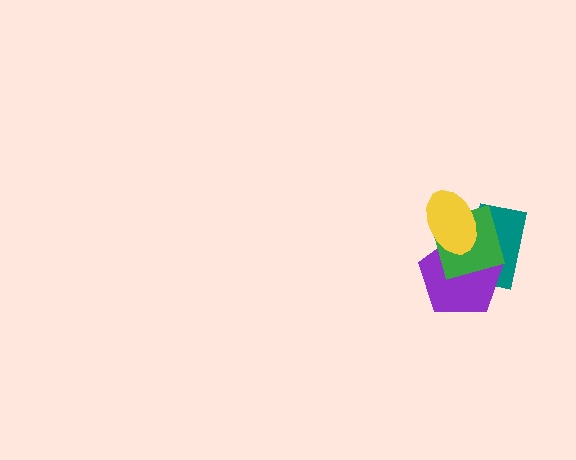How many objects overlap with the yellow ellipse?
3 objects overlap with the yellow ellipse.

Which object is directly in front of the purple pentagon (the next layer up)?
The green square is directly in front of the purple pentagon.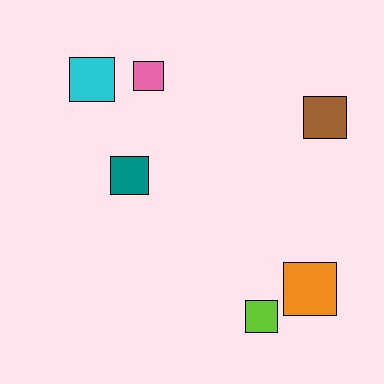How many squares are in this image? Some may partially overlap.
There are 6 squares.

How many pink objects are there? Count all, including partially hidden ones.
There is 1 pink object.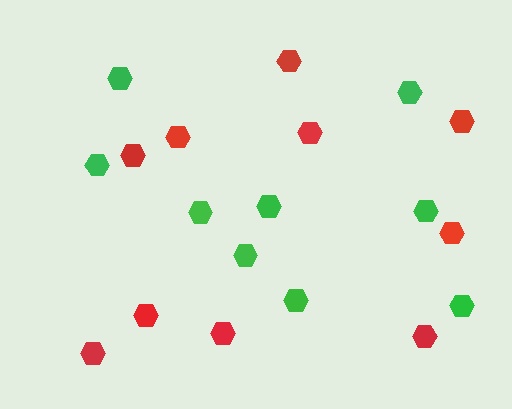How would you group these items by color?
There are 2 groups: one group of red hexagons (10) and one group of green hexagons (9).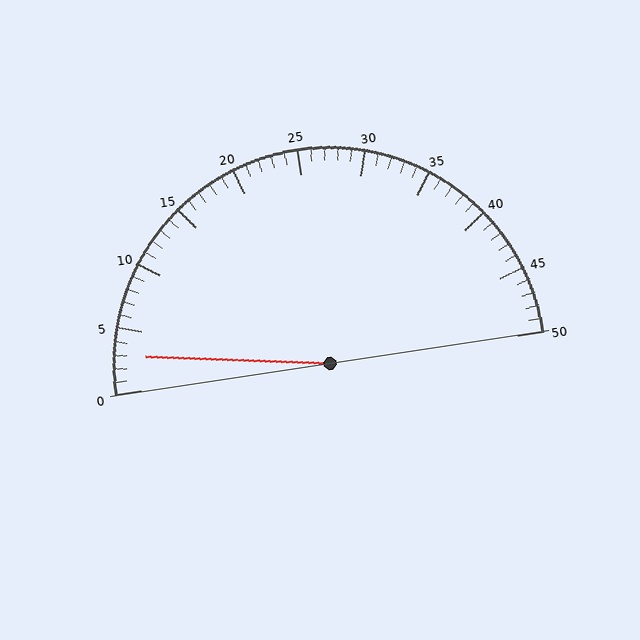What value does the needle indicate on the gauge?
The needle indicates approximately 3.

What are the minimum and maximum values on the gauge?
The gauge ranges from 0 to 50.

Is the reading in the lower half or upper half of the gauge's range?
The reading is in the lower half of the range (0 to 50).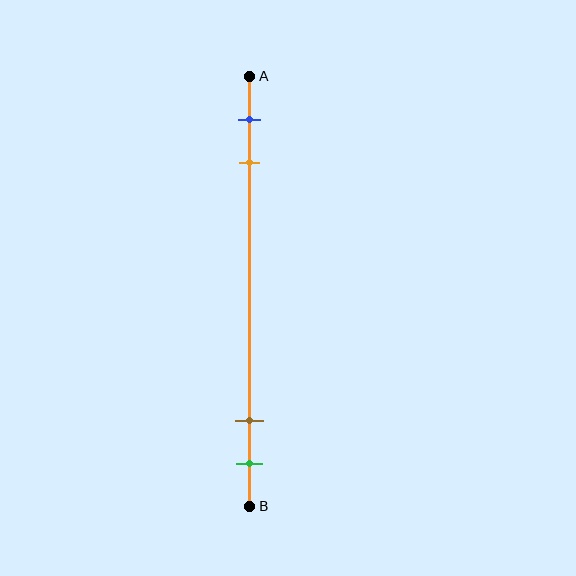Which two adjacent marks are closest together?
The brown and green marks are the closest adjacent pair.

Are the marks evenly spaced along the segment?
No, the marks are not evenly spaced.